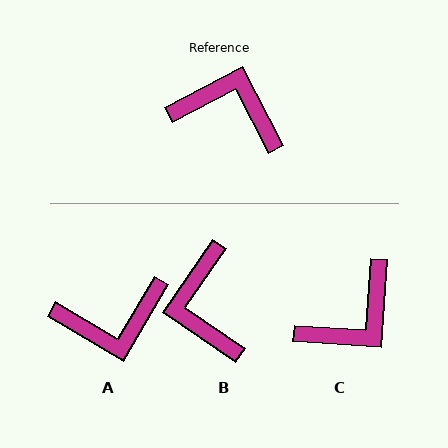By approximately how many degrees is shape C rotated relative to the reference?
Approximately 121 degrees clockwise.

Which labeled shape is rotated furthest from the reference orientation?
A, about 148 degrees away.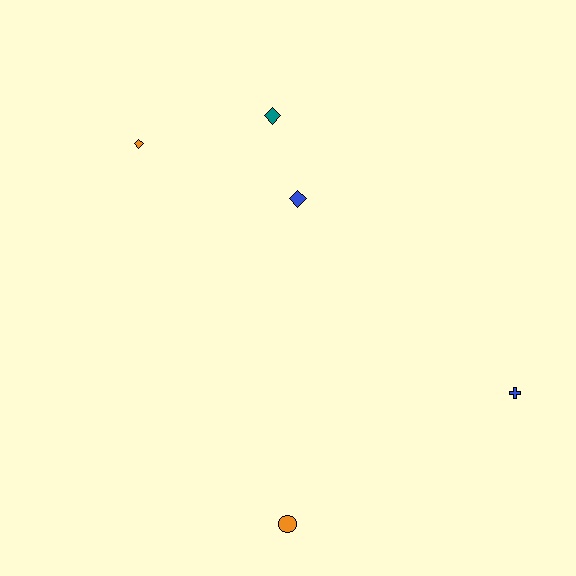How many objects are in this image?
There are 5 objects.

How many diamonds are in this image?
There are 3 diamonds.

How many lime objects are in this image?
There are no lime objects.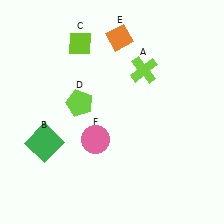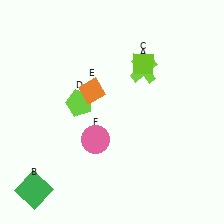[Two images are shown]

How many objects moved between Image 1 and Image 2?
3 objects moved between the two images.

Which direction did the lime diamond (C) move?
The lime diamond (C) moved right.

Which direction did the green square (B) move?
The green square (B) moved down.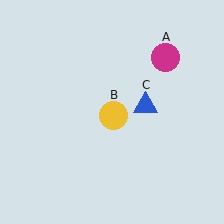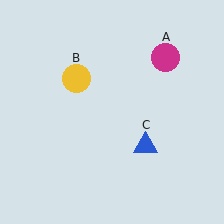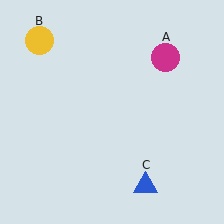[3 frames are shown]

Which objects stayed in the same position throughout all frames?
Magenta circle (object A) remained stationary.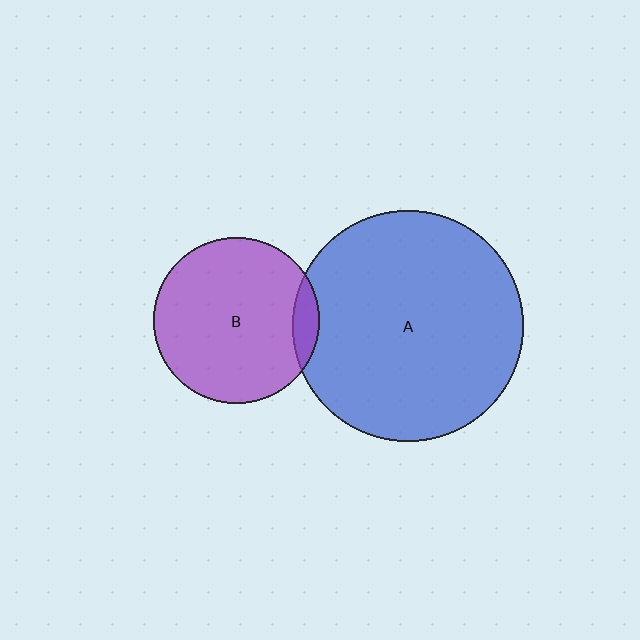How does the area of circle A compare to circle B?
Approximately 1.9 times.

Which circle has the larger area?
Circle A (blue).